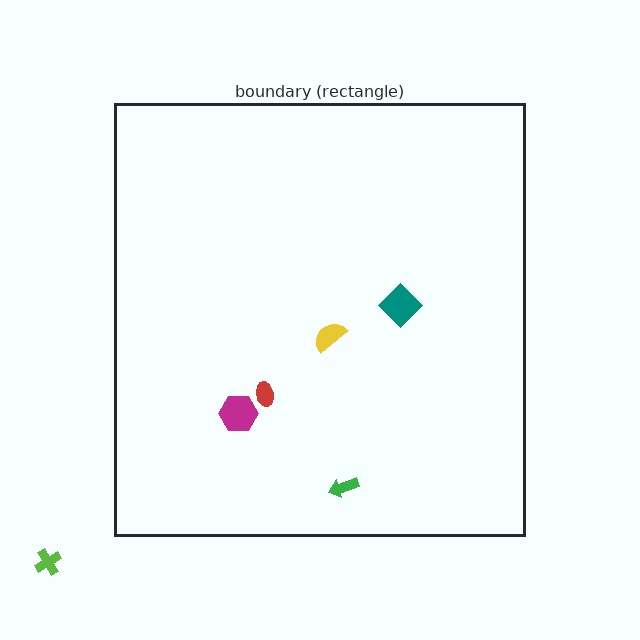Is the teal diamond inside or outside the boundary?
Inside.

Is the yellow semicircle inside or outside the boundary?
Inside.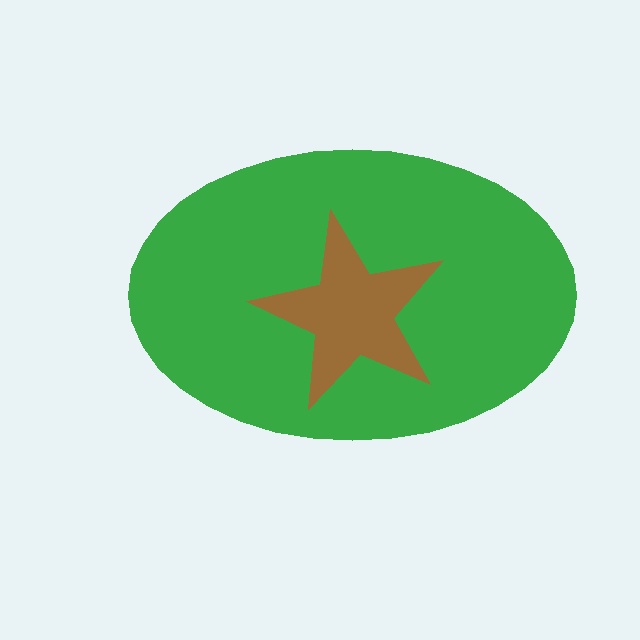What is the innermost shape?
The brown star.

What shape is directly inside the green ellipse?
The brown star.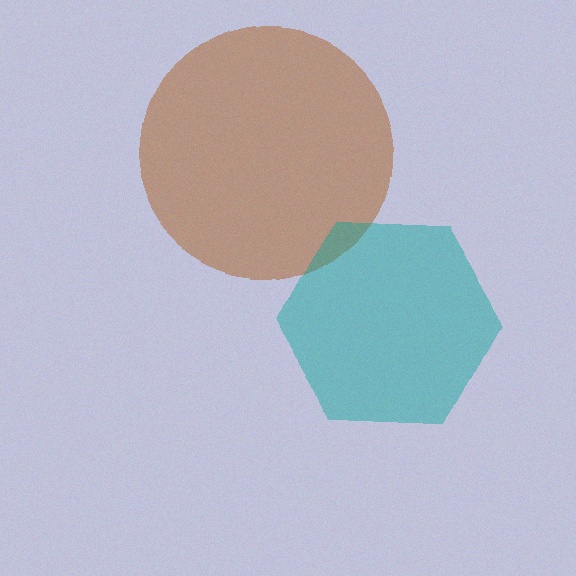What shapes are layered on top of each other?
The layered shapes are: a brown circle, a teal hexagon.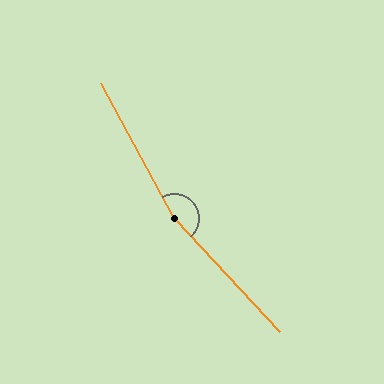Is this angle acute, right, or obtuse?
It is obtuse.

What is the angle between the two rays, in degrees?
Approximately 166 degrees.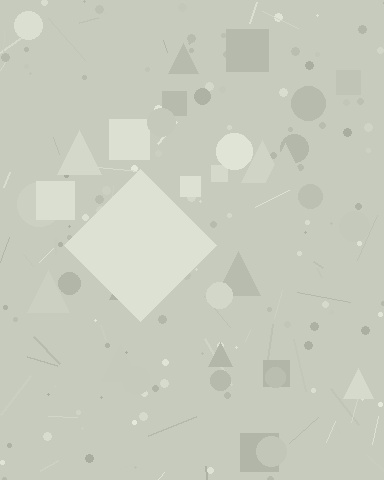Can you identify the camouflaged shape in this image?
The camouflaged shape is a diamond.